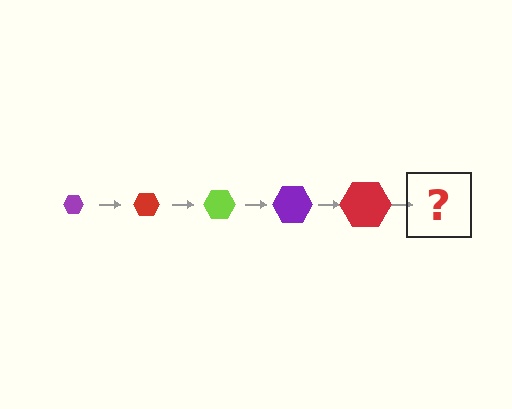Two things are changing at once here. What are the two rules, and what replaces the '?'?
The two rules are that the hexagon grows larger each step and the color cycles through purple, red, and lime. The '?' should be a lime hexagon, larger than the previous one.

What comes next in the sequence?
The next element should be a lime hexagon, larger than the previous one.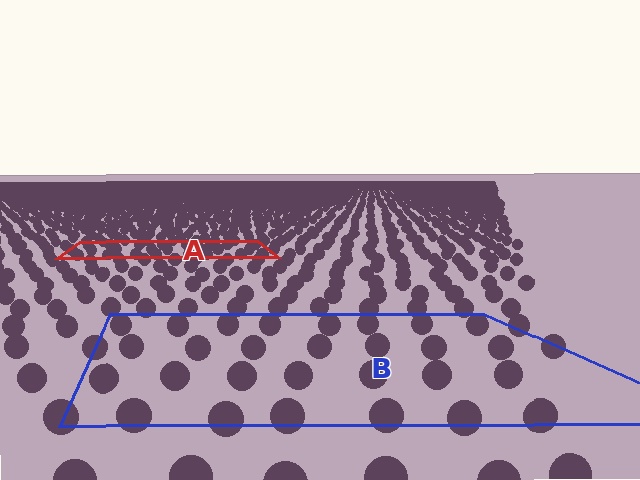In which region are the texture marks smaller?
The texture marks are smaller in region A, because it is farther away.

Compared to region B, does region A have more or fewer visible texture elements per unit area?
Region A has more texture elements per unit area — they are packed more densely because it is farther away.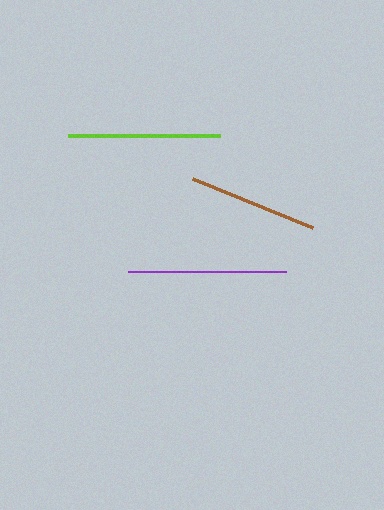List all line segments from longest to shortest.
From longest to shortest: purple, lime, brown.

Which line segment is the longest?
The purple line is the longest at approximately 158 pixels.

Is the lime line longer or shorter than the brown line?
The lime line is longer than the brown line.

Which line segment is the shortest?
The brown line is the shortest at approximately 130 pixels.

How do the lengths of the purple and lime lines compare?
The purple and lime lines are approximately the same length.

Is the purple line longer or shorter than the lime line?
The purple line is longer than the lime line.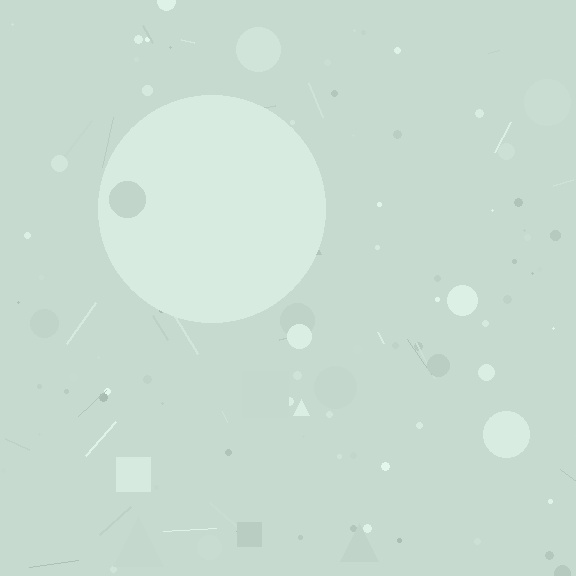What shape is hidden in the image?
A circle is hidden in the image.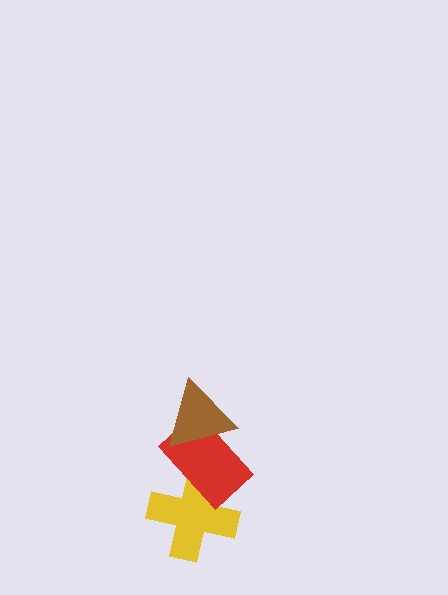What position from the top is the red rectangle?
The red rectangle is 2nd from the top.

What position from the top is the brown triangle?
The brown triangle is 1st from the top.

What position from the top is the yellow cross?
The yellow cross is 3rd from the top.